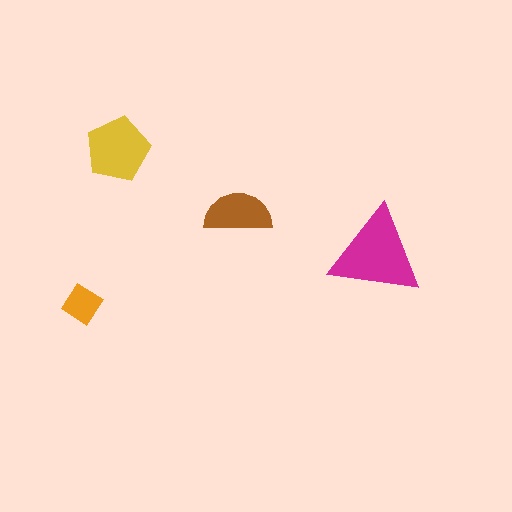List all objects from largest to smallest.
The magenta triangle, the yellow pentagon, the brown semicircle, the orange diamond.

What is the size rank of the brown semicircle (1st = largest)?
3rd.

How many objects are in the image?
There are 4 objects in the image.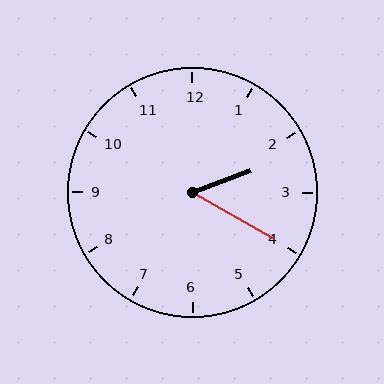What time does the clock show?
2:20.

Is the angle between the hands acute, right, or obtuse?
It is acute.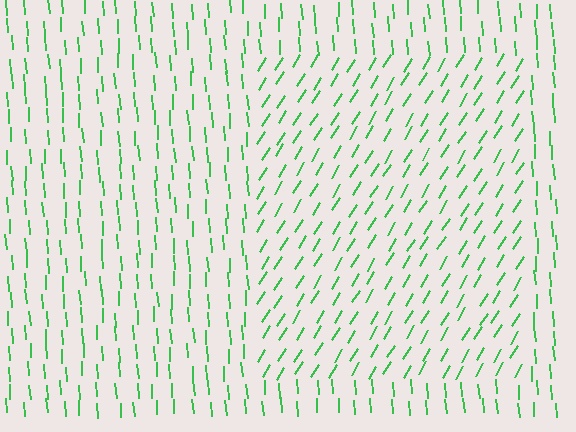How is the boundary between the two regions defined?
The boundary is defined purely by a change in line orientation (approximately 35 degrees difference). All lines are the same color and thickness.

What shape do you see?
I see a rectangle.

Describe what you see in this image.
The image is filled with small green line segments. A rectangle region in the image has lines oriented differently from the surrounding lines, creating a visible texture boundary.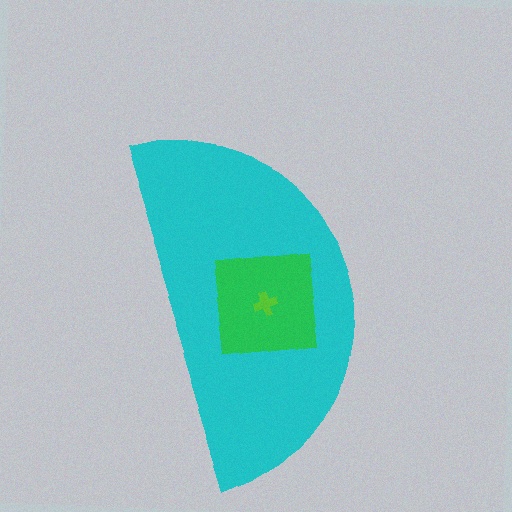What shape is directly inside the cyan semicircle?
The green square.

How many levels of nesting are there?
3.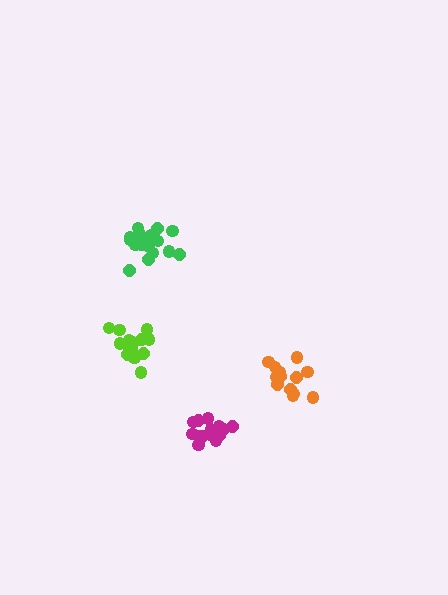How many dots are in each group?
Group 1: 15 dots, Group 2: 15 dots, Group 3: 14 dots, Group 4: 20 dots (64 total).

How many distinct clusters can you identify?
There are 4 distinct clusters.